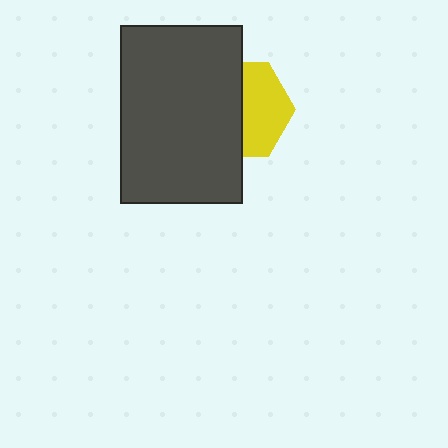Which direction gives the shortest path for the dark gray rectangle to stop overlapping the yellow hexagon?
Moving left gives the shortest separation.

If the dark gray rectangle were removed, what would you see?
You would see the complete yellow hexagon.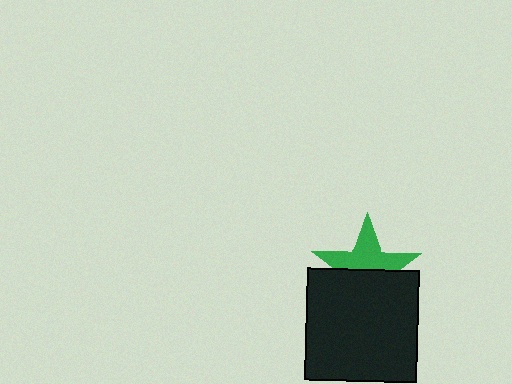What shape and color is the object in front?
The object in front is a black square.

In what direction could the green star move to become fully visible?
The green star could move up. That would shift it out from behind the black square entirely.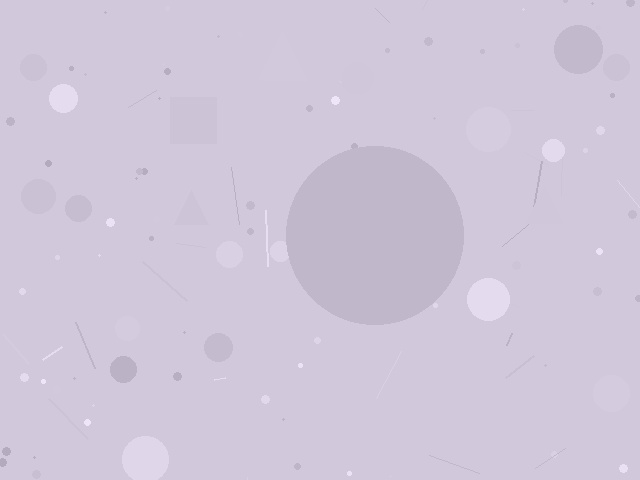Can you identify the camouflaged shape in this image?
The camouflaged shape is a circle.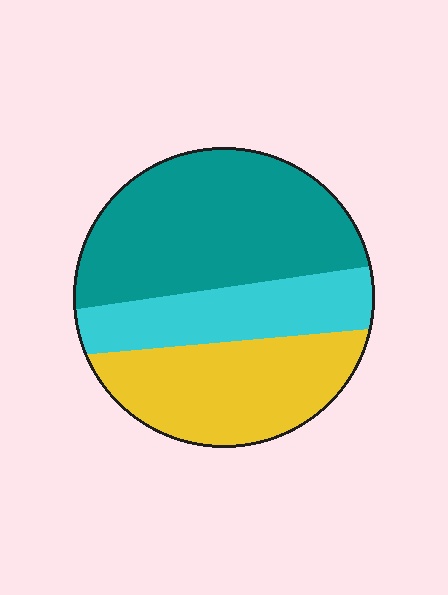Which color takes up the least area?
Cyan, at roughly 25%.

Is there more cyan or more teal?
Teal.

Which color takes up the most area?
Teal, at roughly 45%.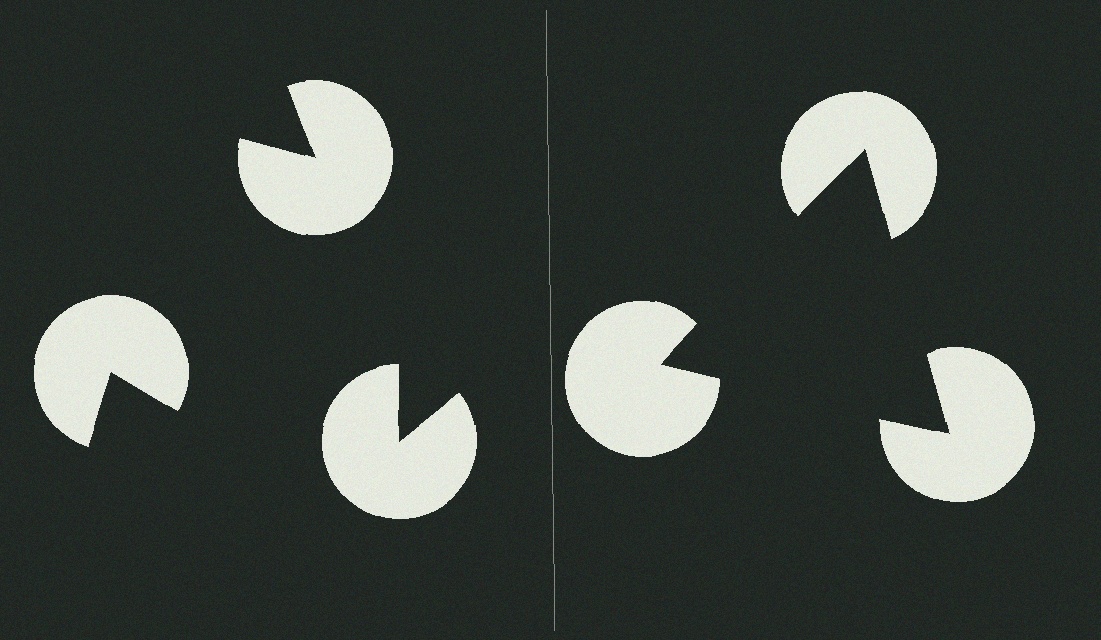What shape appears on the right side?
An illusory triangle.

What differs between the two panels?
The pac-man discs are positioned identically on both sides; only the wedge orientations differ. On the right they align to a triangle; on the left they are misaligned.